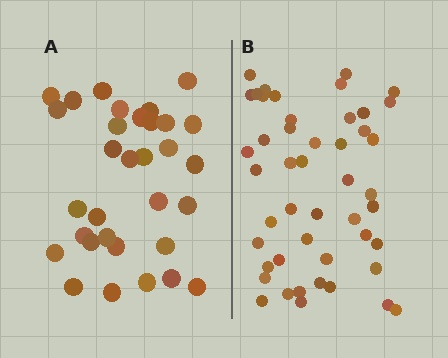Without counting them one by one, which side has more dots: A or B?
Region B (the right region) has more dots.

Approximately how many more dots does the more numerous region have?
Region B has approximately 15 more dots than region A.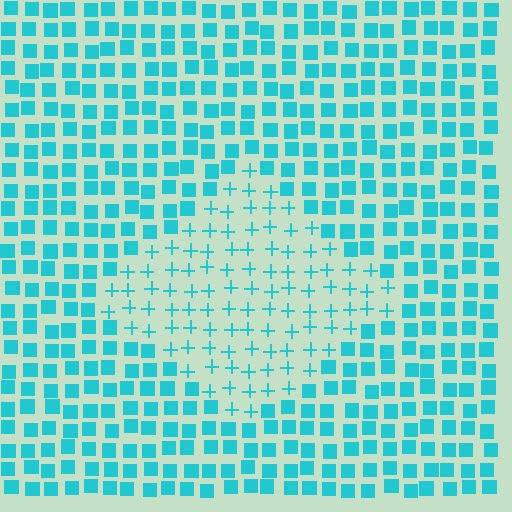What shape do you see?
I see a diamond.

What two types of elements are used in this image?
The image uses plus signs inside the diamond region and squares outside it.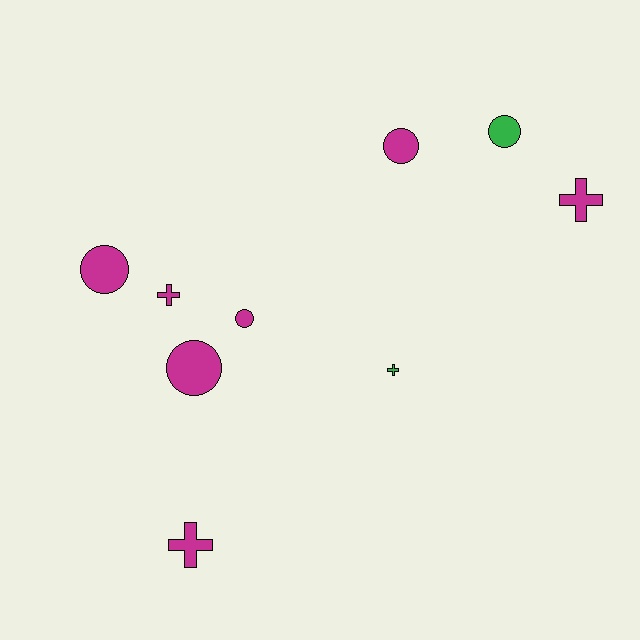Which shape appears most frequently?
Circle, with 5 objects.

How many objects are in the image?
There are 9 objects.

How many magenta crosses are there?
There are 3 magenta crosses.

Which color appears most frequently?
Magenta, with 7 objects.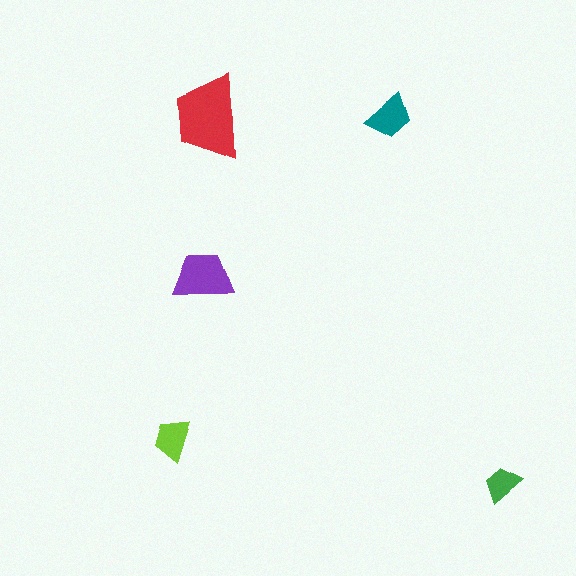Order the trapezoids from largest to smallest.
the red one, the purple one, the teal one, the lime one, the green one.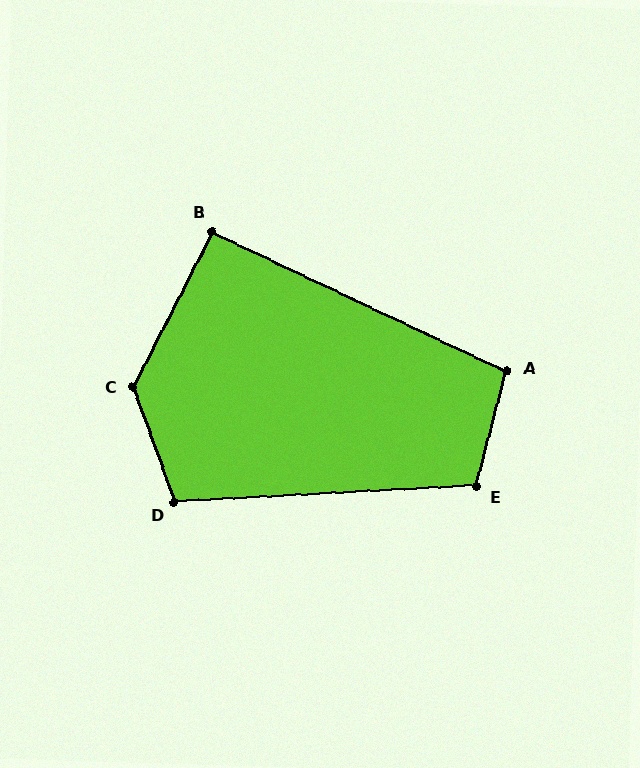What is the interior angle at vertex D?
Approximately 107 degrees (obtuse).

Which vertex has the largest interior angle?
C, at approximately 133 degrees.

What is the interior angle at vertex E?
Approximately 108 degrees (obtuse).